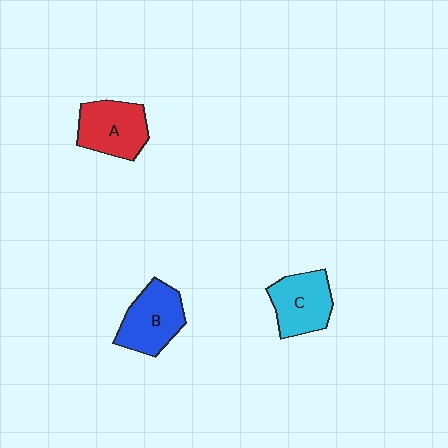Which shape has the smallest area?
Shape C (cyan).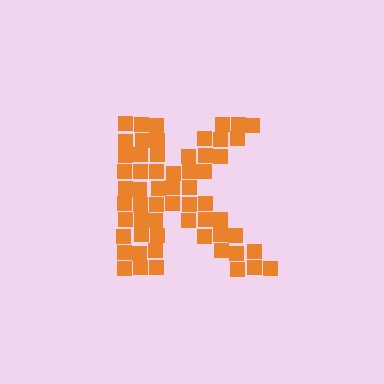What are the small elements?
The small elements are squares.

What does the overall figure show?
The overall figure shows the letter K.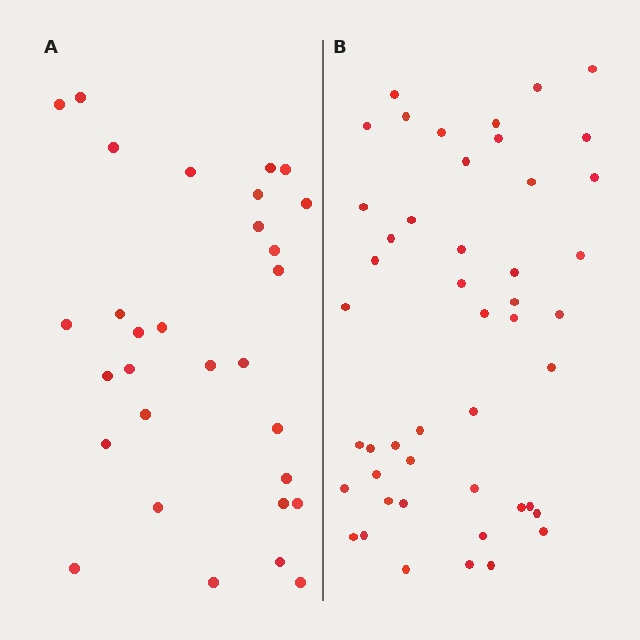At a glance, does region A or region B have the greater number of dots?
Region B (the right region) has more dots.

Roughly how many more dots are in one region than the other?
Region B has approximately 15 more dots than region A.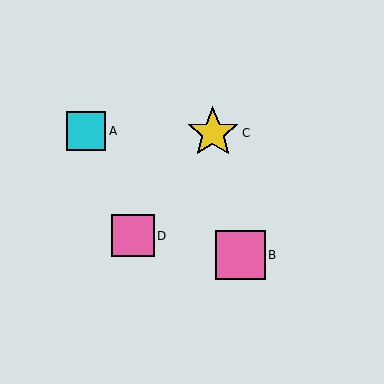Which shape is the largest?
The yellow star (labeled C) is the largest.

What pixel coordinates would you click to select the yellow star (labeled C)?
Click at (213, 133) to select the yellow star C.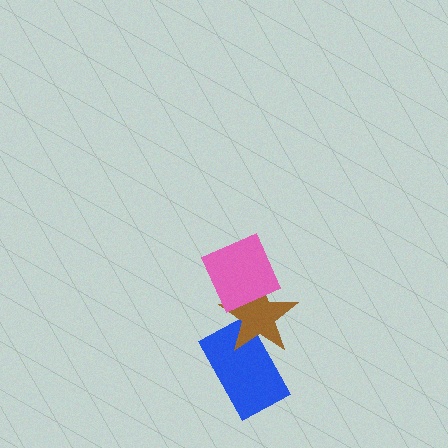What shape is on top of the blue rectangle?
The brown star is on top of the blue rectangle.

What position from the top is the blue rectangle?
The blue rectangle is 3rd from the top.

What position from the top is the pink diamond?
The pink diamond is 1st from the top.